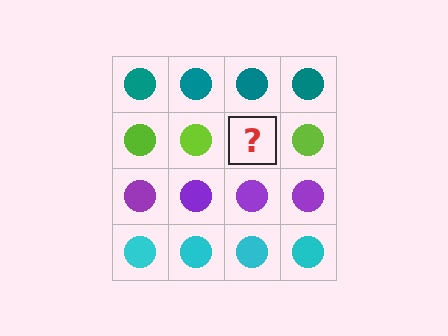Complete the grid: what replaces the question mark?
The question mark should be replaced with a lime circle.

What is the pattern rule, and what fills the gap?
The rule is that each row has a consistent color. The gap should be filled with a lime circle.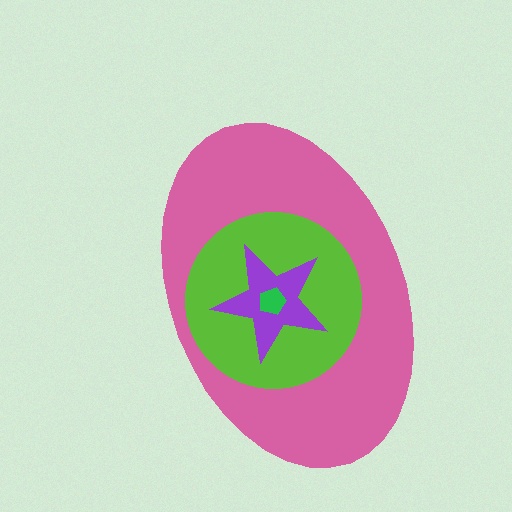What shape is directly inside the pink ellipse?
The lime circle.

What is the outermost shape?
The pink ellipse.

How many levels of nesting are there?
4.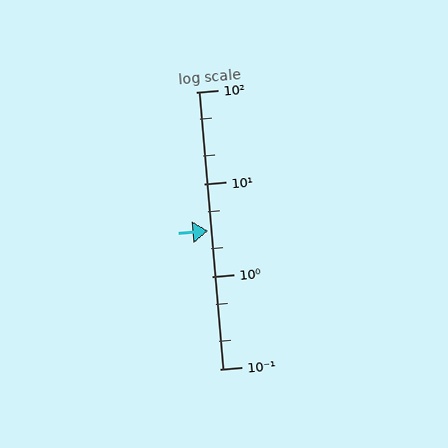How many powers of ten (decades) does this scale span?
The scale spans 3 decades, from 0.1 to 100.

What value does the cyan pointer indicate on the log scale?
The pointer indicates approximately 3.1.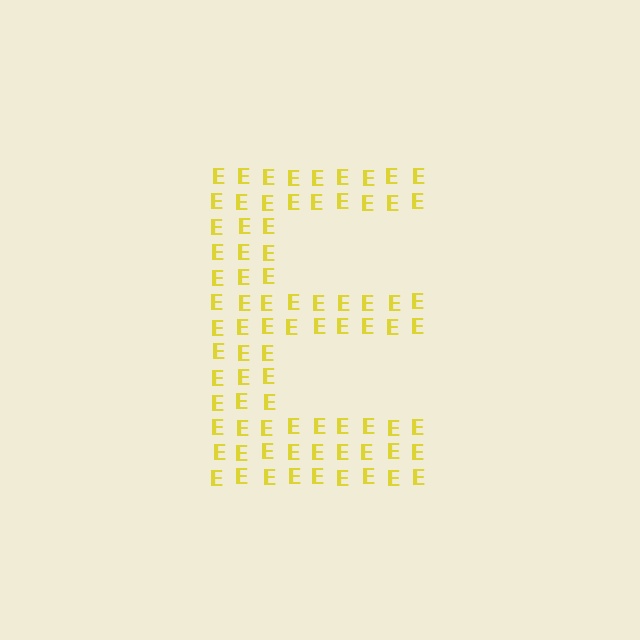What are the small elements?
The small elements are letter E's.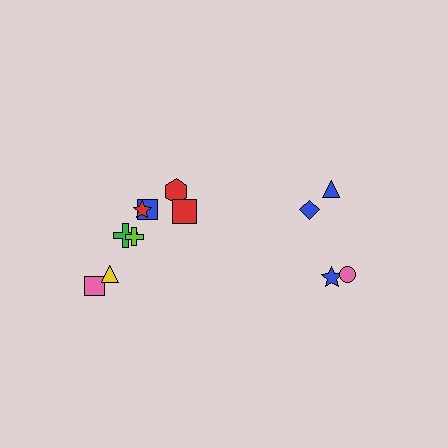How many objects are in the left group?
There are 8 objects.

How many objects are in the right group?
There are 4 objects.